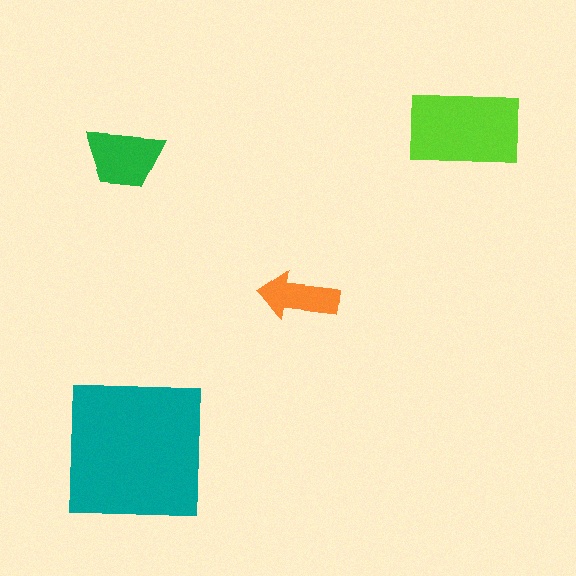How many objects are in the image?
There are 4 objects in the image.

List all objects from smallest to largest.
The orange arrow, the green trapezoid, the lime rectangle, the teal square.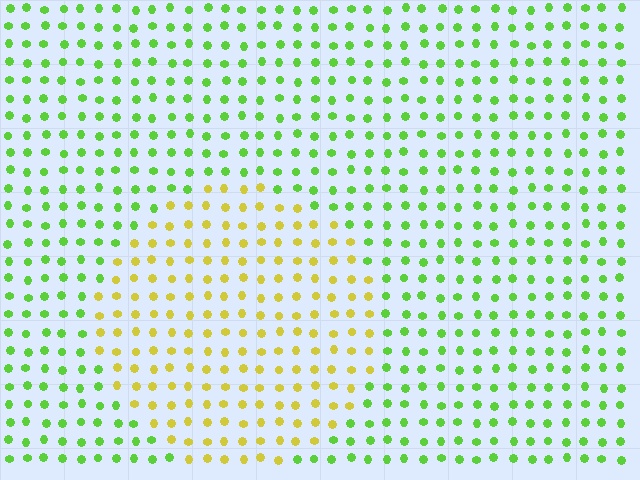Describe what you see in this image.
The image is filled with small lime elements in a uniform arrangement. A circle-shaped region is visible where the elements are tinted to a slightly different hue, forming a subtle color boundary.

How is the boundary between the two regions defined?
The boundary is defined purely by a slight shift in hue (about 49 degrees). Spacing, size, and orientation are identical on both sides.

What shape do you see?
I see a circle.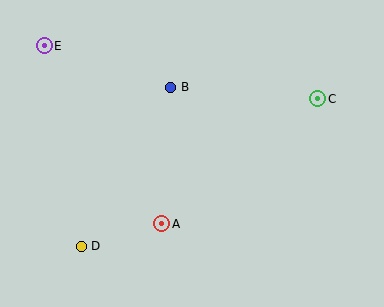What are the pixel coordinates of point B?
Point B is at (171, 87).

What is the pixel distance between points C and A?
The distance between C and A is 200 pixels.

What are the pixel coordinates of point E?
Point E is at (44, 46).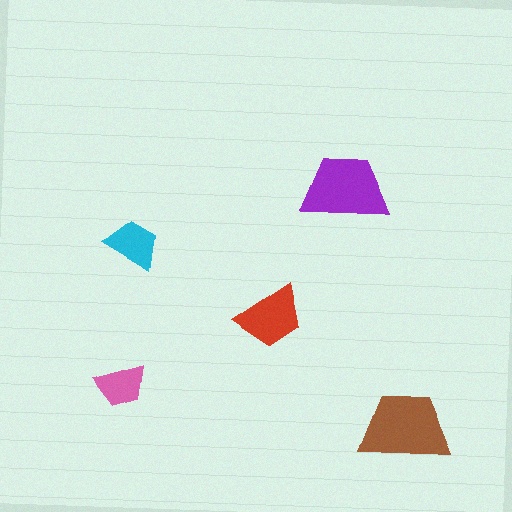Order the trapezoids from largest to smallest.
the brown one, the purple one, the red one, the cyan one, the pink one.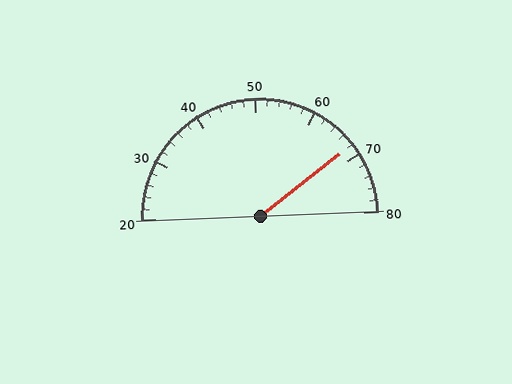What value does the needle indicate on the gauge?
The needle indicates approximately 68.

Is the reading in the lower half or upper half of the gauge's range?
The reading is in the upper half of the range (20 to 80).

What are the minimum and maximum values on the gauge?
The gauge ranges from 20 to 80.